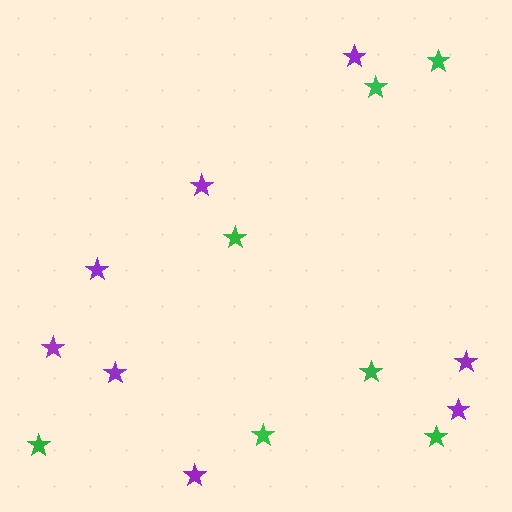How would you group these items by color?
There are 2 groups: one group of purple stars (8) and one group of green stars (7).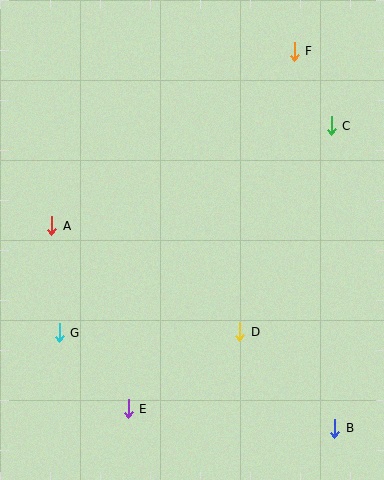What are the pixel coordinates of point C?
Point C is at (331, 126).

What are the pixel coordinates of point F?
Point F is at (294, 51).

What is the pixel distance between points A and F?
The distance between A and F is 299 pixels.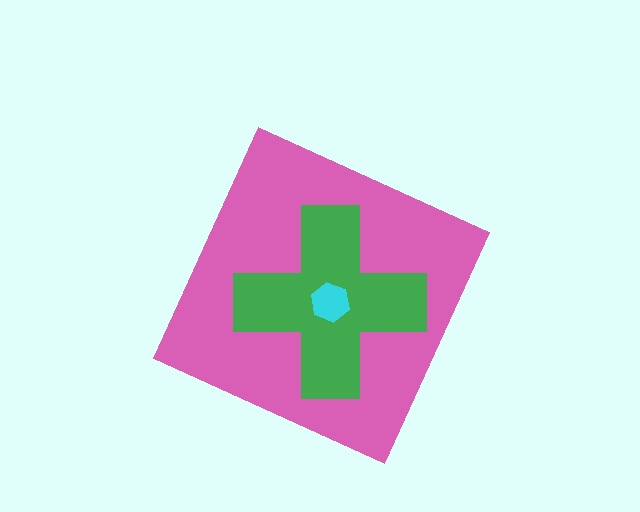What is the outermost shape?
The pink diamond.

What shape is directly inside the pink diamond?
The green cross.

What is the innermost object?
The cyan hexagon.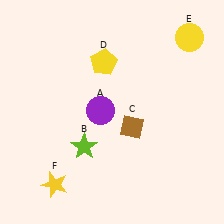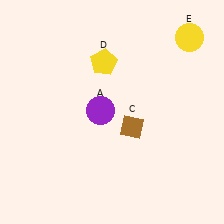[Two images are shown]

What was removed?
The yellow star (F), the lime star (B) were removed in Image 2.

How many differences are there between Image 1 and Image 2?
There are 2 differences between the two images.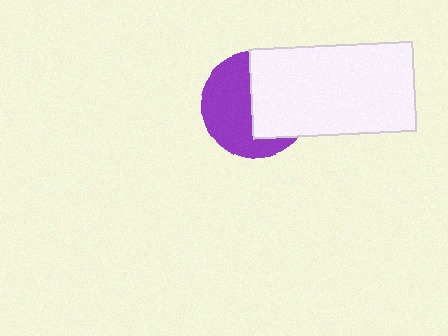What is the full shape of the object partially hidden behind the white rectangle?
The partially hidden object is a purple circle.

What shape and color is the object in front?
The object in front is a white rectangle.